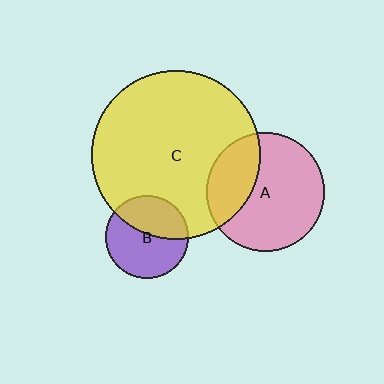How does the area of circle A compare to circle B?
Approximately 2.1 times.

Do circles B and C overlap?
Yes.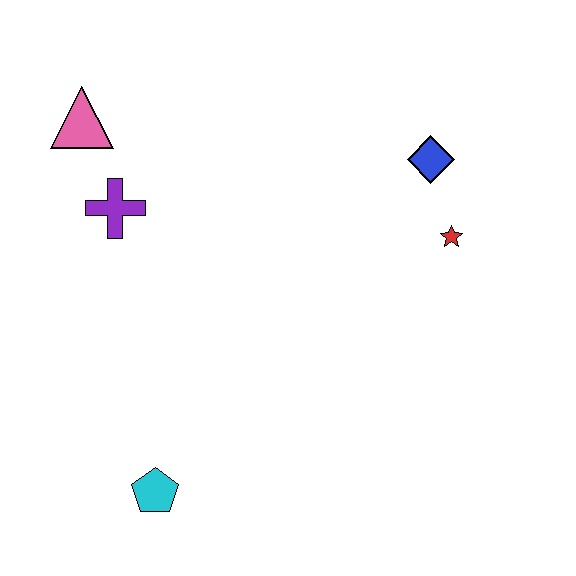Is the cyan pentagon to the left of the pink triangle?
No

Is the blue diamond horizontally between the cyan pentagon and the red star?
Yes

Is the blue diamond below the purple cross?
No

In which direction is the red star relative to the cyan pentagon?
The red star is to the right of the cyan pentagon.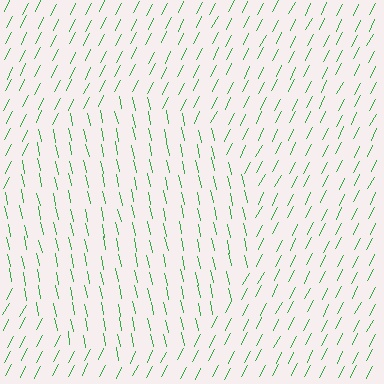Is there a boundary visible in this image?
Yes, there is a texture boundary formed by a change in line orientation.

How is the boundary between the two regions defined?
The boundary is defined purely by a change in line orientation (approximately 39 degrees difference). All lines are the same color and thickness.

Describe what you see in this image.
The image is filled with small green line segments. A circle region in the image has lines oriented differently from the surrounding lines, creating a visible texture boundary.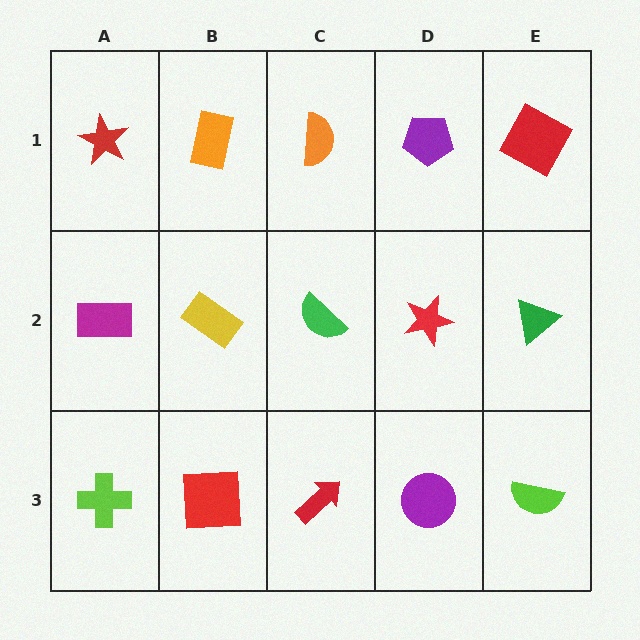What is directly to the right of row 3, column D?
A lime semicircle.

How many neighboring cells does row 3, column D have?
3.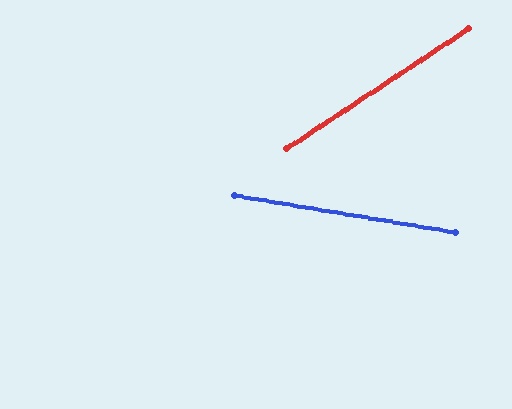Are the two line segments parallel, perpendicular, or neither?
Neither parallel nor perpendicular — they differ by about 43°.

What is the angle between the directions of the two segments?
Approximately 43 degrees.